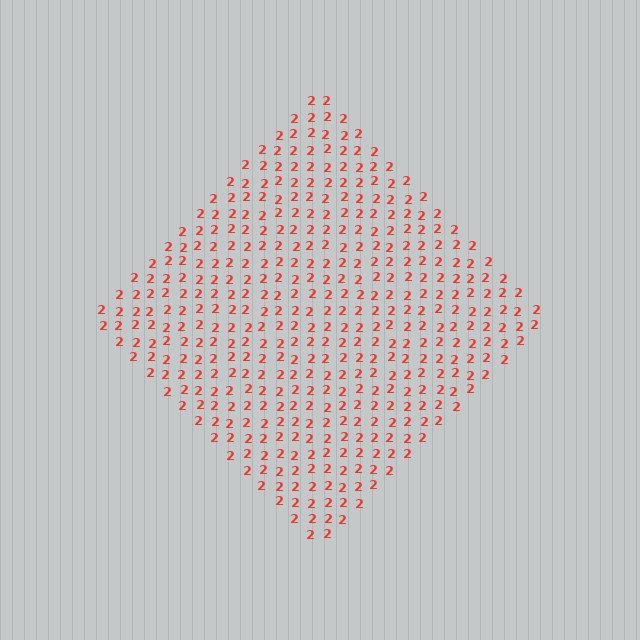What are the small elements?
The small elements are digit 2's.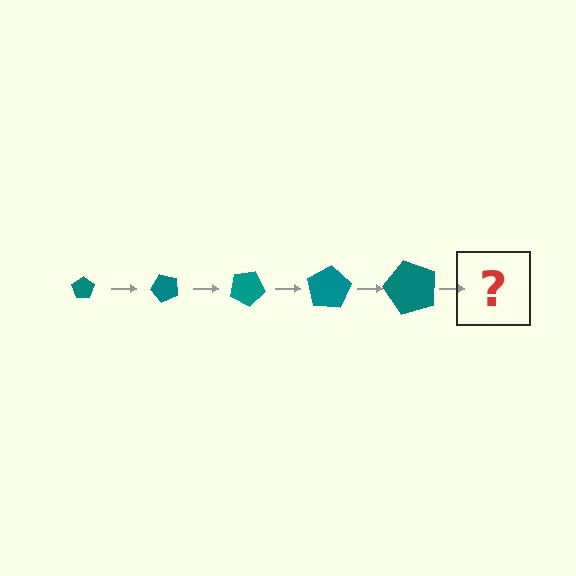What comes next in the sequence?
The next element should be a pentagon, larger than the previous one and rotated 250 degrees from the start.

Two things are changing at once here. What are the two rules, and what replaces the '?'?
The two rules are that the pentagon grows larger each step and it rotates 50 degrees each step. The '?' should be a pentagon, larger than the previous one and rotated 250 degrees from the start.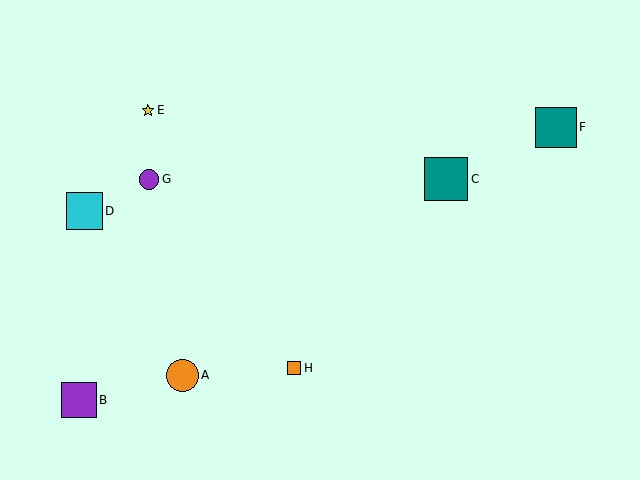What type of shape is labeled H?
Shape H is an orange square.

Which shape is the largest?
The teal square (labeled C) is the largest.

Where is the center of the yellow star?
The center of the yellow star is at (148, 110).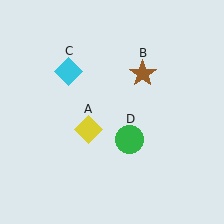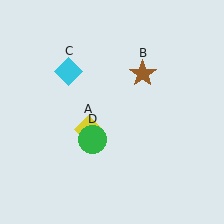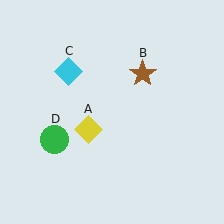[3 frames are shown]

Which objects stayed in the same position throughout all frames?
Yellow diamond (object A) and brown star (object B) and cyan diamond (object C) remained stationary.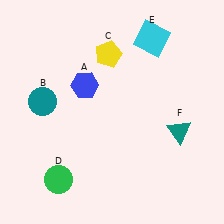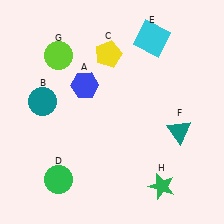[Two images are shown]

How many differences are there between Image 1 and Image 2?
There are 2 differences between the two images.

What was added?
A lime circle (G), a green star (H) were added in Image 2.